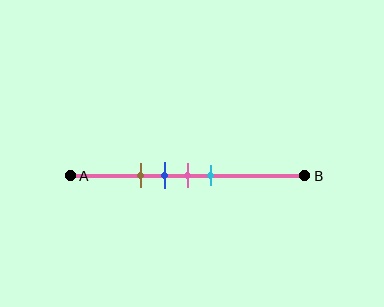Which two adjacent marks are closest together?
The blue and pink marks are the closest adjacent pair.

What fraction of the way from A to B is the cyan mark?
The cyan mark is approximately 60% (0.6) of the way from A to B.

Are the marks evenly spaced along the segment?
Yes, the marks are approximately evenly spaced.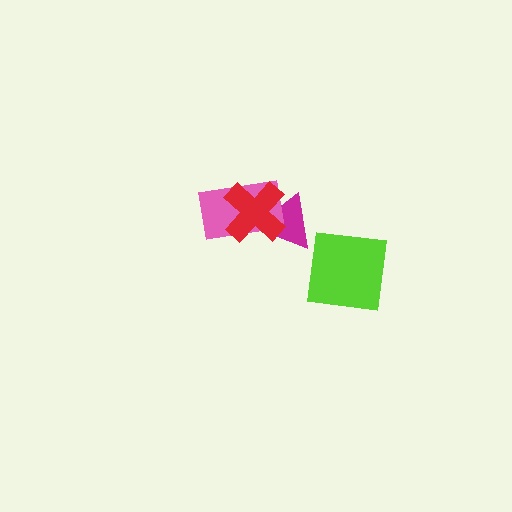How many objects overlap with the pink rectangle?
2 objects overlap with the pink rectangle.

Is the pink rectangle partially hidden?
Yes, it is partially covered by another shape.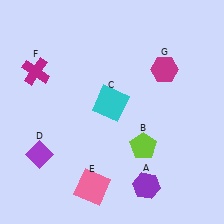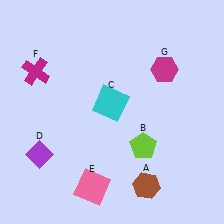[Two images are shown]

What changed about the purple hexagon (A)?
In Image 1, A is purple. In Image 2, it changed to brown.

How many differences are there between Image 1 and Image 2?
There is 1 difference between the two images.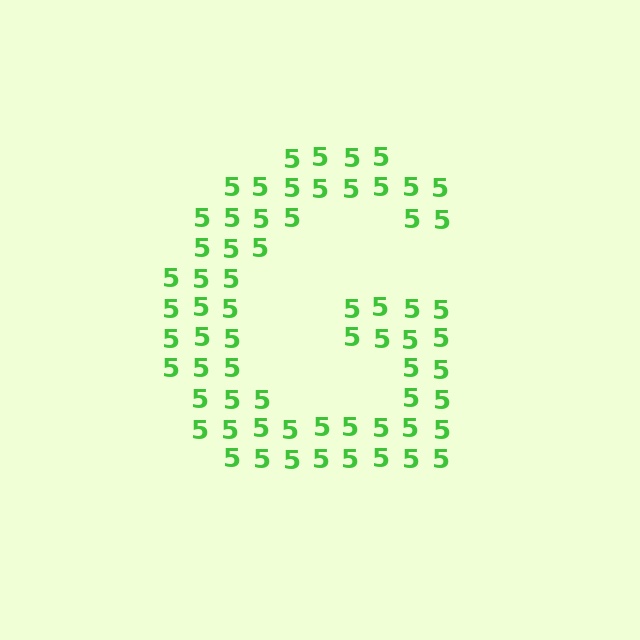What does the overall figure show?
The overall figure shows the letter G.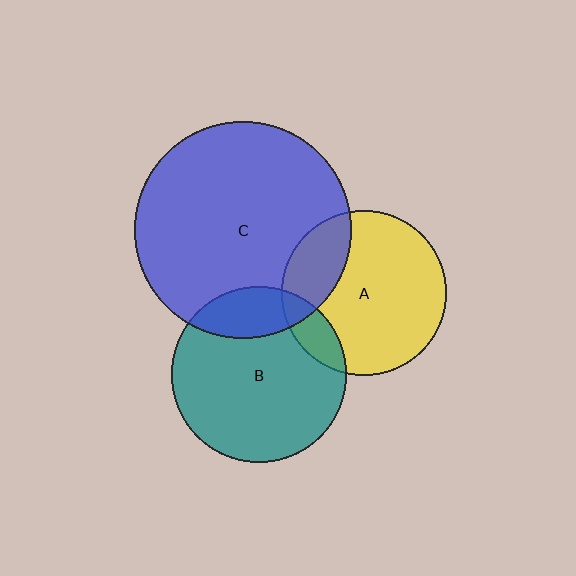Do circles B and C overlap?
Yes.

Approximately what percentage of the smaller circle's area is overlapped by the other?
Approximately 20%.